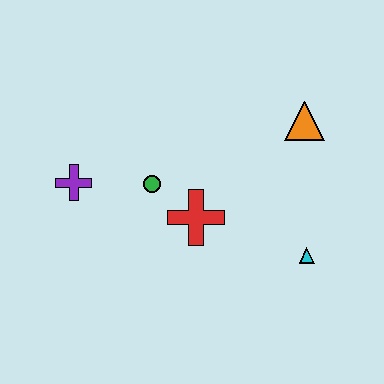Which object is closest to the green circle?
The red cross is closest to the green circle.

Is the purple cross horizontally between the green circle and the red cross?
No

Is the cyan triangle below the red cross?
Yes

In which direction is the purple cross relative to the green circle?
The purple cross is to the left of the green circle.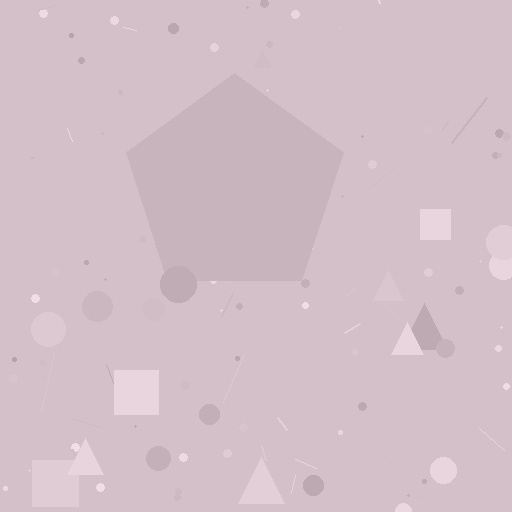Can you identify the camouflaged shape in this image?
The camouflaged shape is a pentagon.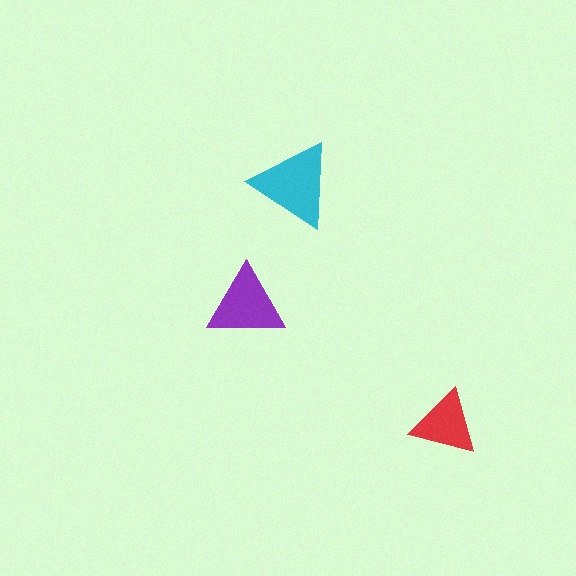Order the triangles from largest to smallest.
the cyan one, the purple one, the red one.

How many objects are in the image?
There are 3 objects in the image.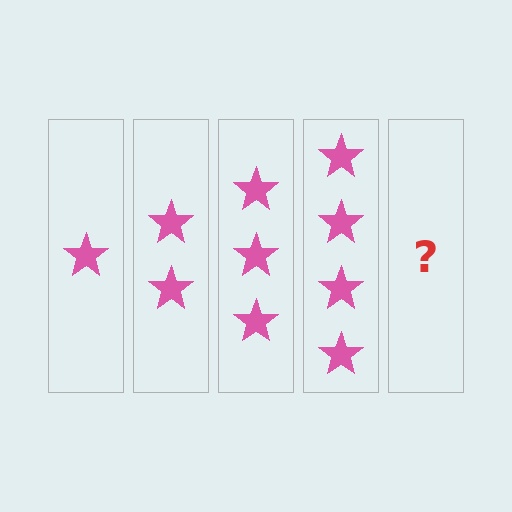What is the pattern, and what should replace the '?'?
The pattern is that each step adds one more star. The '?' should be 5 stars.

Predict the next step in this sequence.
The next step is 5 stars.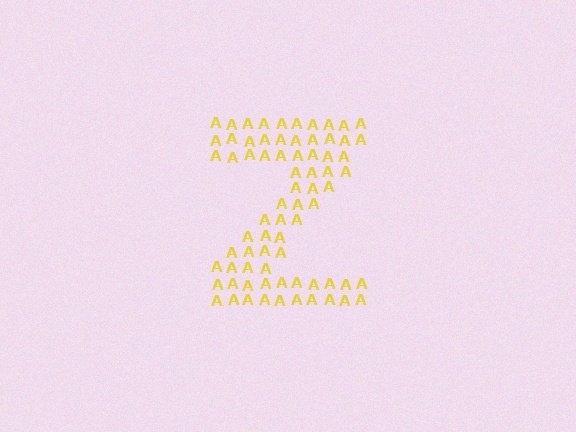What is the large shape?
The large shape is the letter Z.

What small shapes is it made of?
It is made of small letter A's.